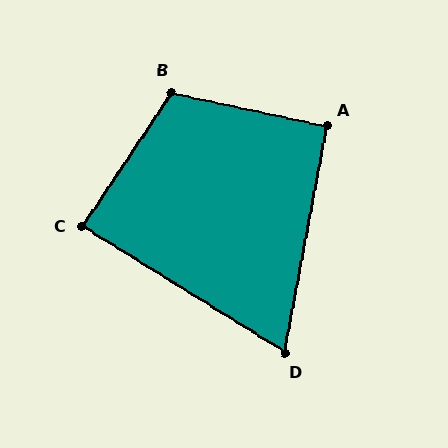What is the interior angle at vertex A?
Approximately 92 degrees (approximately right).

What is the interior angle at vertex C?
Approximately 88 degrees (approximately right).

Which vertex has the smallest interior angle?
D, at approximately 69 degrees.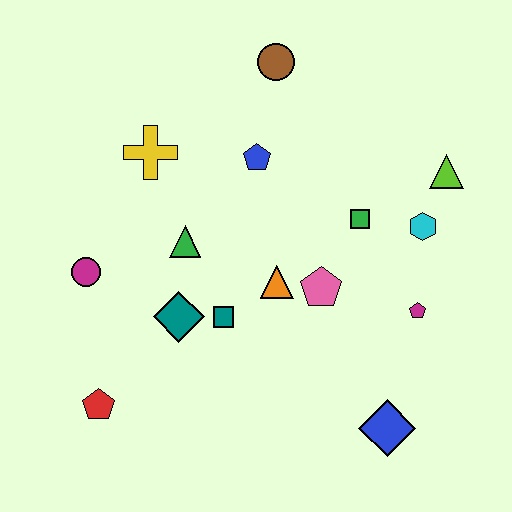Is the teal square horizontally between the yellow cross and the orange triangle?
Yes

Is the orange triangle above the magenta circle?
No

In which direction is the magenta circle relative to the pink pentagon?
The magenta circle is to the left of the pink pentagon.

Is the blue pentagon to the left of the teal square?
No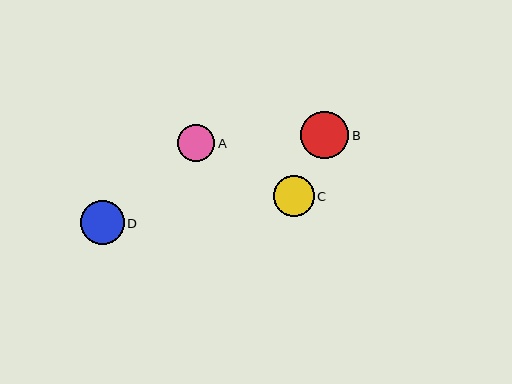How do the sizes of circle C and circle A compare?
Circle C and circle A are approximately the same size.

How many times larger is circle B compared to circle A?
Circle B is approximately 1.3 times the size of circle A.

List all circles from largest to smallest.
From largest to smallest: B, D, C, A.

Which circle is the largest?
Circle B is the largest with a size of approximately 48 pixels.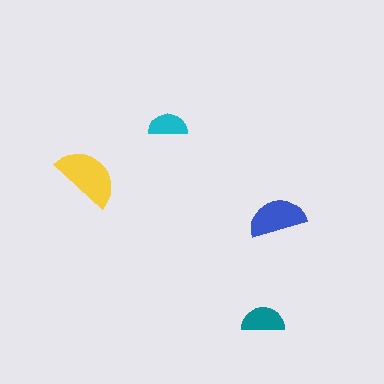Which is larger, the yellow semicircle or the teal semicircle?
The yellow one.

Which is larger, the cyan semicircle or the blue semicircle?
The blue one.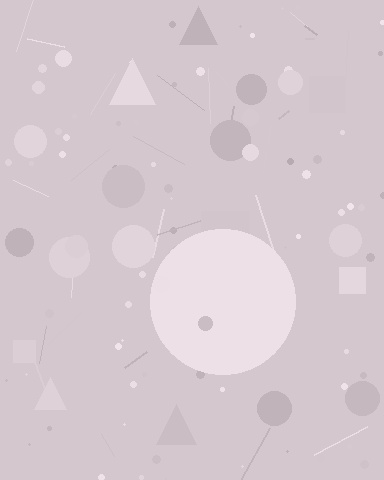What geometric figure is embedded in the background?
A circle is embedded in the background.